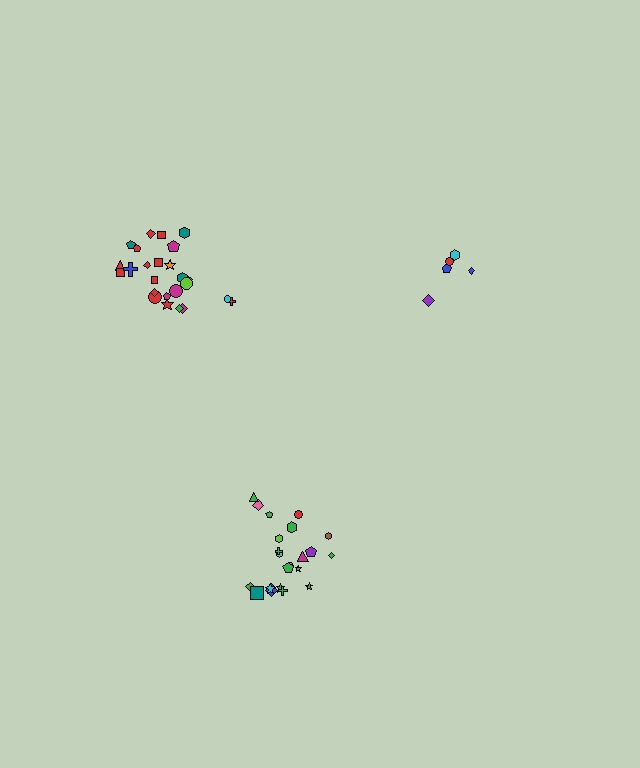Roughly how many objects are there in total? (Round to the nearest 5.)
Roughly 50 objects in total.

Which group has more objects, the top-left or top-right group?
The top-left group.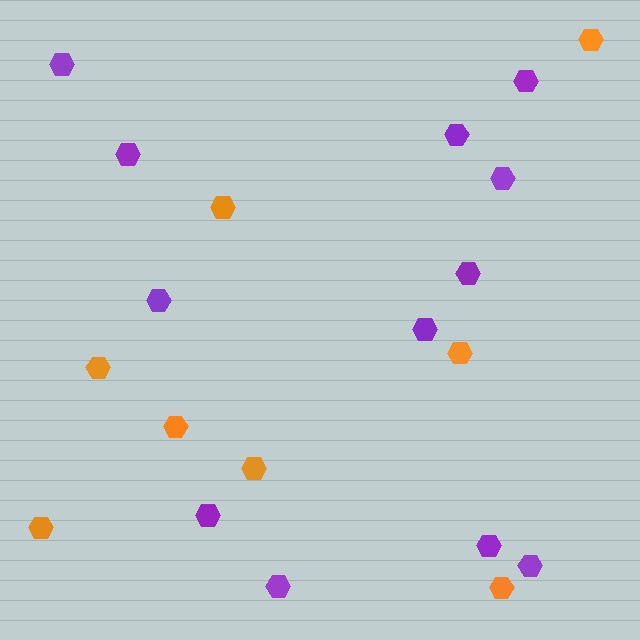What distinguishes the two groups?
There are 2 groups: one group of orange hexagons (8) and one group of purple hexagons (12).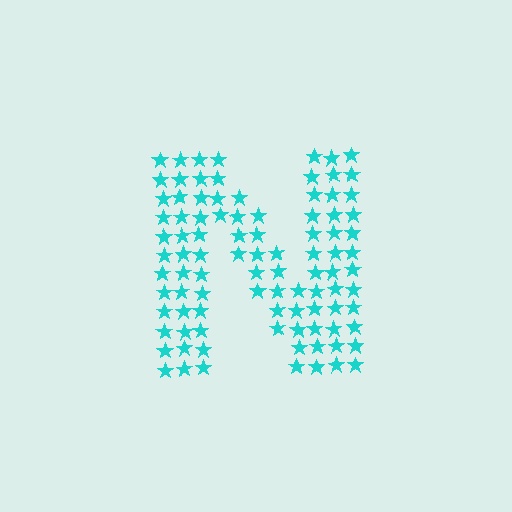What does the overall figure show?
The overall figure shows the letter N.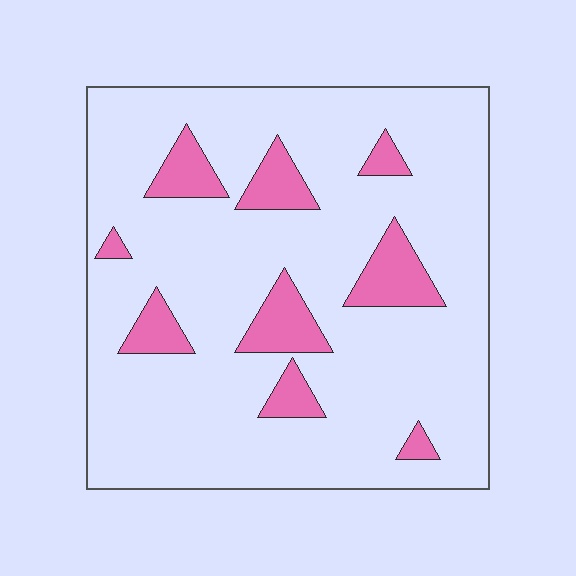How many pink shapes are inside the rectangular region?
9.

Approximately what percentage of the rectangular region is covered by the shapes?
Approximately 15%.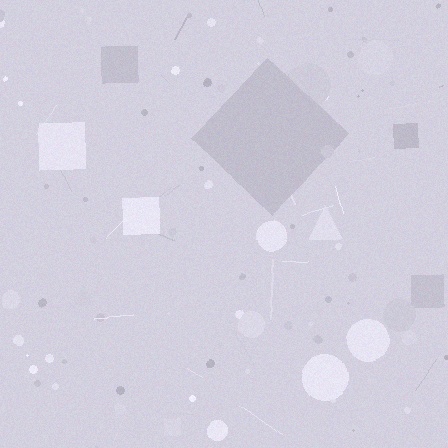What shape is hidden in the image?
A diamond is hidden in the image.